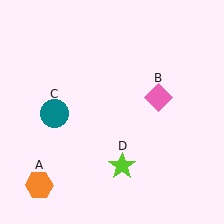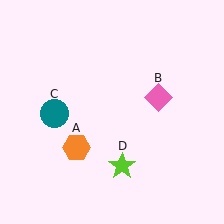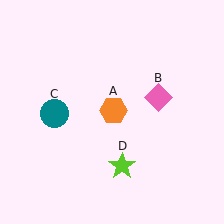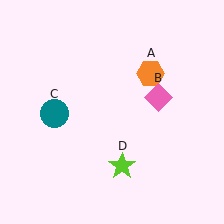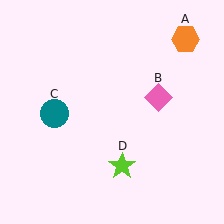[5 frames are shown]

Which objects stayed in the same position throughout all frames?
Pink diamond (object B) and teal circle (object C) and lime star (object D) remained stationary.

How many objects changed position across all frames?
1 object changed position: orange hexagon (object A).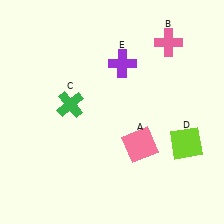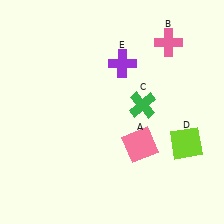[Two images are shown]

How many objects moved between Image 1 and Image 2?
1 object moved between the two images.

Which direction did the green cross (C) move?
The green cross (C) moved right.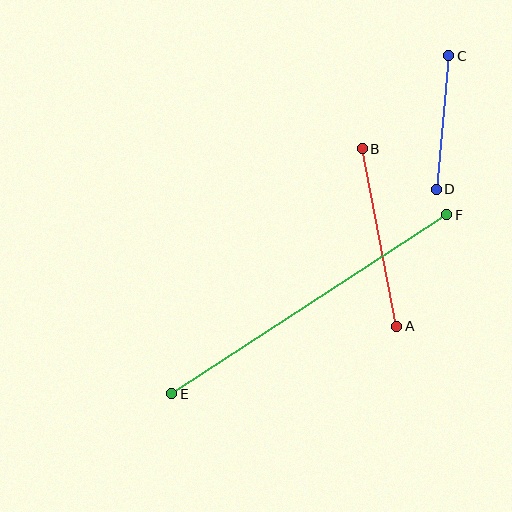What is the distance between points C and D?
The distance is approximately 134 pixels.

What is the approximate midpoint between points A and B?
The midpoint is at approximately (379, 238) pixels.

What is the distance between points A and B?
The distance is approximately 181 pixels.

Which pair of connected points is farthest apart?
Points E and F are farthest apart.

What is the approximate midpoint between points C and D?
The midpoint is at approximately (443, 123) pixels.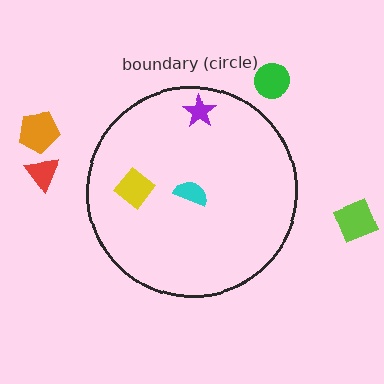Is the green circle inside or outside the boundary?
Outside.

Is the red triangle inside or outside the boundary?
Outside.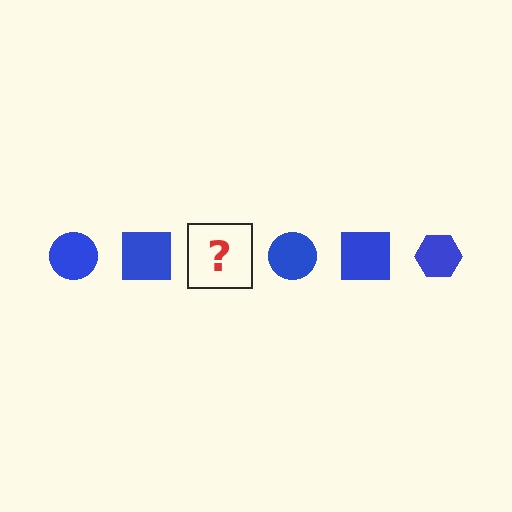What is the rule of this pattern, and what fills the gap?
The rule is that the pattern cycles through circle, square, hexagon shapes in blue. The gap should be filled with a blue hexagon.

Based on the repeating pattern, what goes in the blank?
The blank should be a blue hexagon.